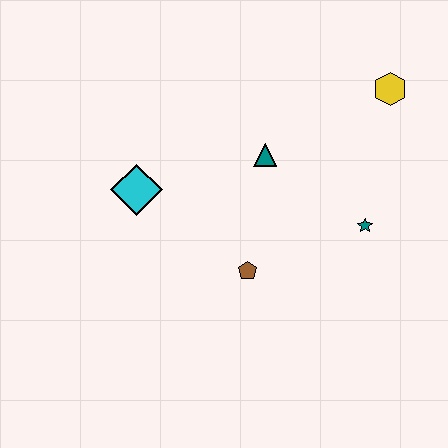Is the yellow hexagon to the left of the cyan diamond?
No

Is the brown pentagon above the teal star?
No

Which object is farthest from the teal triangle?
The yellow hexagon is farthest from the teal triangle.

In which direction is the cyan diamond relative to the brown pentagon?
The cyan diamond is to the left of the brown pentagon.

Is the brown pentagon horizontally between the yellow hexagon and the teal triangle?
No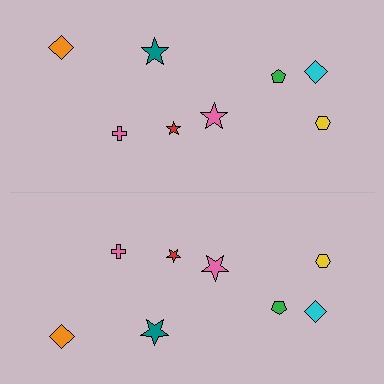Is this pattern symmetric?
Yes, this pattern has bilateral (reflection) symmetry.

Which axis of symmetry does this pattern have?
The pattern has a horizontal axis of symmetry running through the center of the image.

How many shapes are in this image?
There are 16 shapes in this image.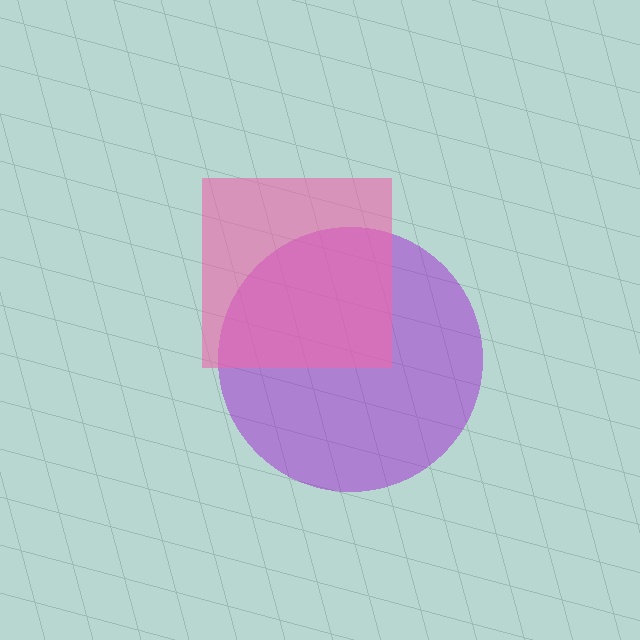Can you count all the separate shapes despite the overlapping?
Yes, there are 2 separate shapes.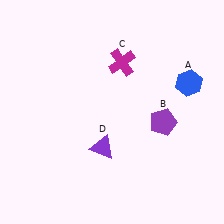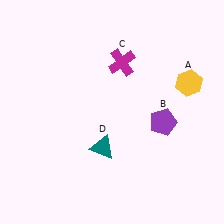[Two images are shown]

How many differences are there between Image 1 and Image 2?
There are 2 differences between the two images.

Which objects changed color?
A changed from blue to yellow. D changed from purple to teal.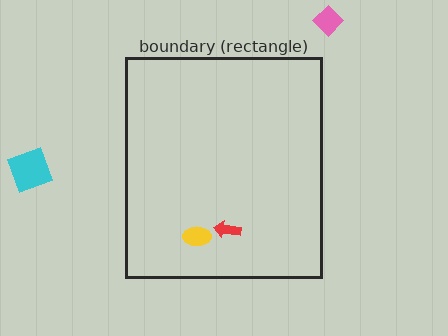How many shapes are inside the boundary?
2 inside, 2 outside.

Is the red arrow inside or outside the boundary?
Inside.